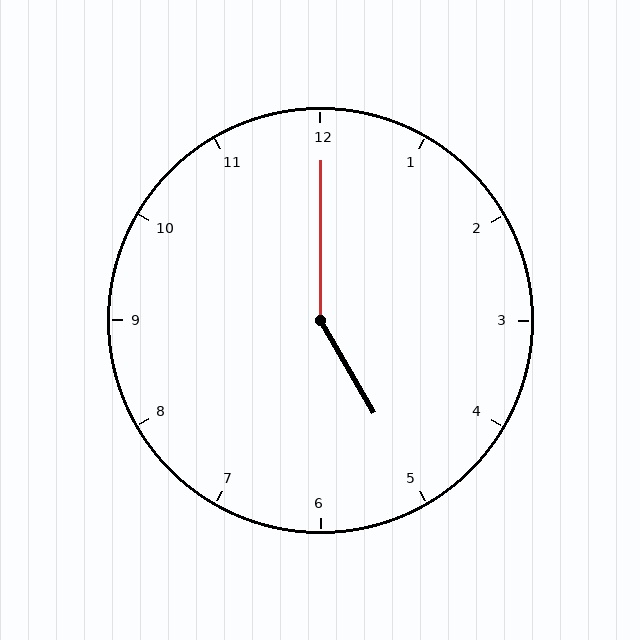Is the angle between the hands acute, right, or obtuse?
It is obtuse.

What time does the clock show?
5:00.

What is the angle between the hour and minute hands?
Approximately 150 degrees.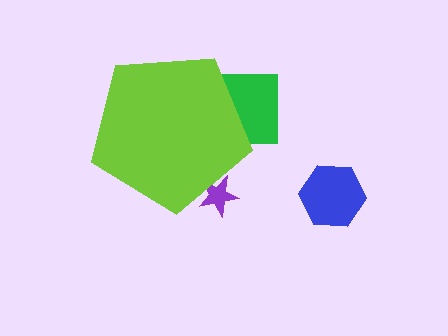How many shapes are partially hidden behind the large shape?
2 shapes are partially hidden.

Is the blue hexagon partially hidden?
No, the blue hexagon is fully visible.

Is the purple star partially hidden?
Yes, the purple star is partially hidden behind the lime pentagon.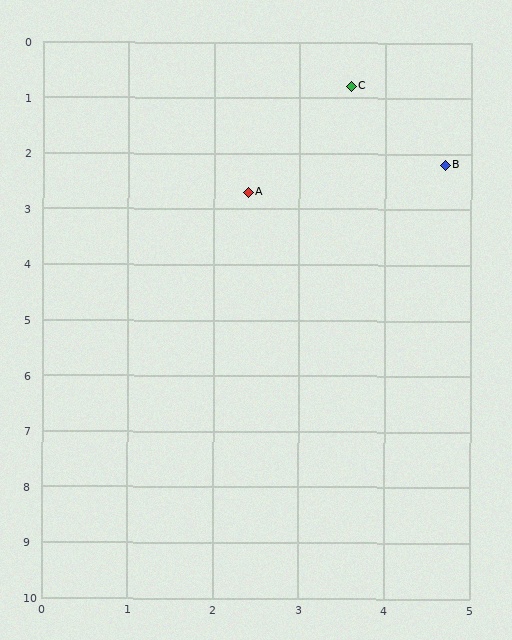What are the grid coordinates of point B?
Point B is at approximately (4.7, 2.2).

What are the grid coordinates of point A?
Point A is at approximately (2.4, 2.7).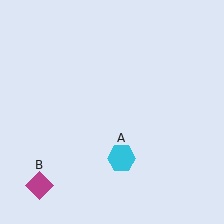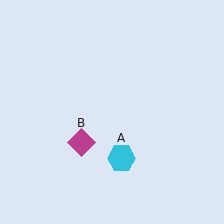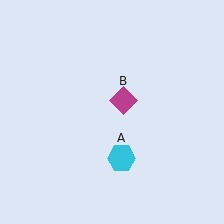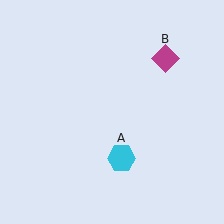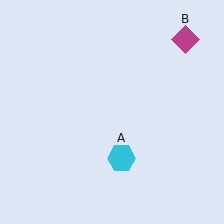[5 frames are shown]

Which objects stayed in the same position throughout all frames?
Cyan hexagon (object A) remained stationary.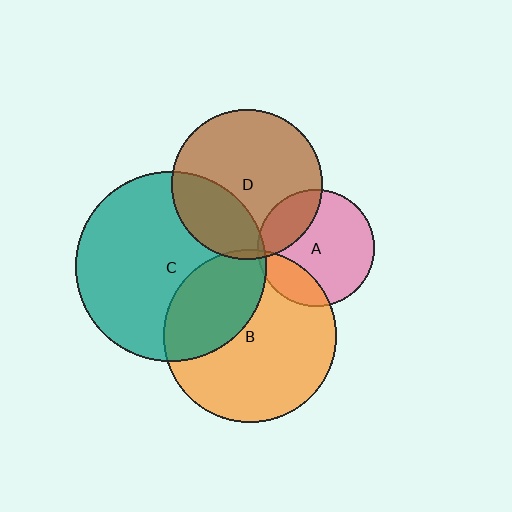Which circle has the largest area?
Circle C (teal).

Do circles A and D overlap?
Yes.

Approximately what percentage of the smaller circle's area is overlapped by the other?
Approximately 25%.